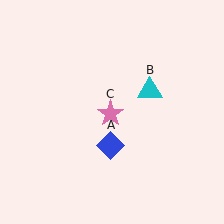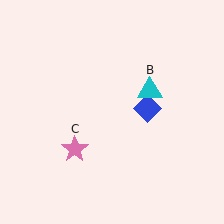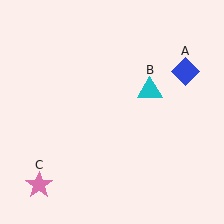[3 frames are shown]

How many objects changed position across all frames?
2 objects changed position: blue diamond (object A), pink star (object C).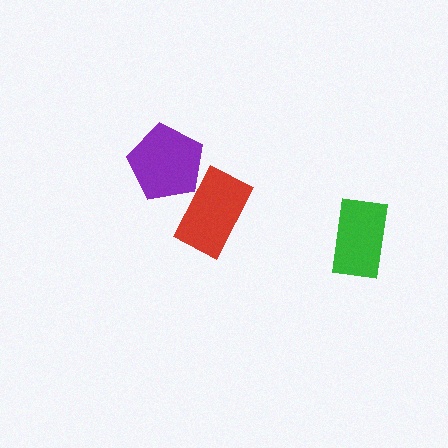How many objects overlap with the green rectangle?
0 objects overlap with the green rectangle.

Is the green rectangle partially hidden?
No, no other shape covers it.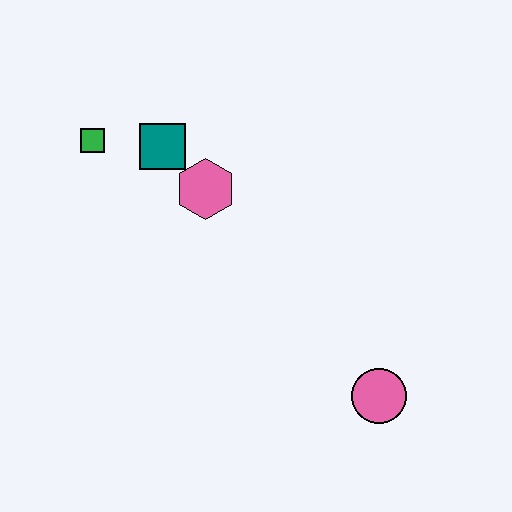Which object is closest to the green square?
The teal square is closest to the green square.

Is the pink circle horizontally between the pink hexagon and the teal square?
No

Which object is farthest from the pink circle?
The green square is farthest from the pink circle.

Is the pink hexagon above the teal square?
No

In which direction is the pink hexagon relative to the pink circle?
The pink hexagon is above the pink circle.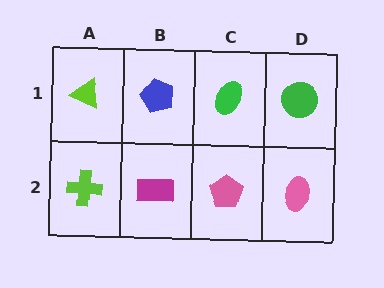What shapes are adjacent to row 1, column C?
A pink pentagon (row 2, column C), a blue pentagon (row 1, column B), a green circle (row 1, column D).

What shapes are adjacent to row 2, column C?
A green ellipse (row 1, column C), a magenta rectangle (row 2, column B), a pink ellipse (row 2, column D).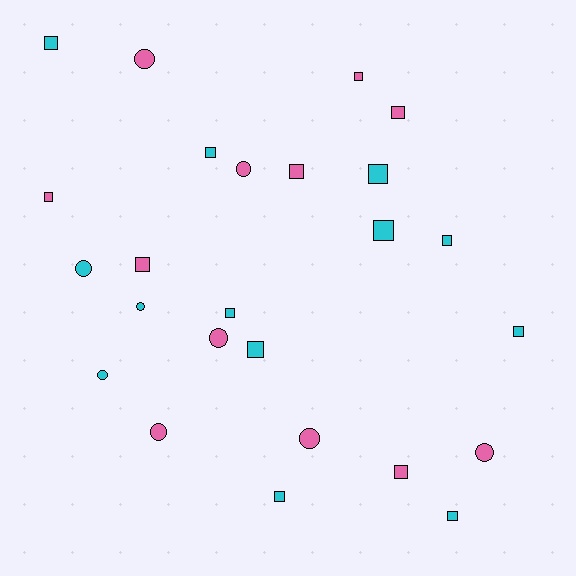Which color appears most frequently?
Cyan, with 13 objects.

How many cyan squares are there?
There are 10 cyan squares.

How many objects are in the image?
There are 25 objects.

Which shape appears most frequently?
Square, with 16 objects.